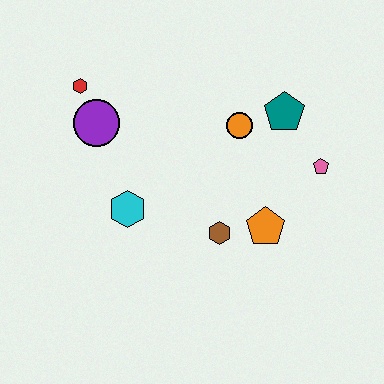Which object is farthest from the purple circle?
The pink pentagon is farthest from the purple circle.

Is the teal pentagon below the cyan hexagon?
No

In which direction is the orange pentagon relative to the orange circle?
The orange pentagon is below the orange circle.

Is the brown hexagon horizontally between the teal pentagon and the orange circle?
No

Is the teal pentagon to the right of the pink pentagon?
No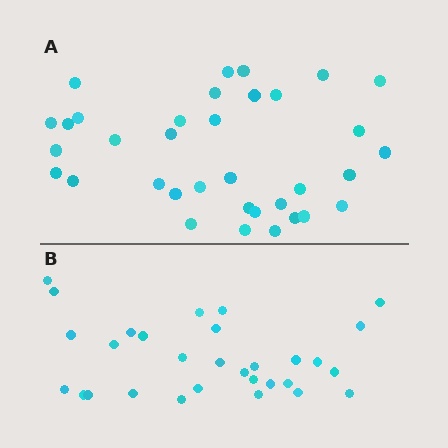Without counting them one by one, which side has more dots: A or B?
Region A (the top region) has more dots.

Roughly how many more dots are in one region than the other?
Region A has about 5 more dots than region B.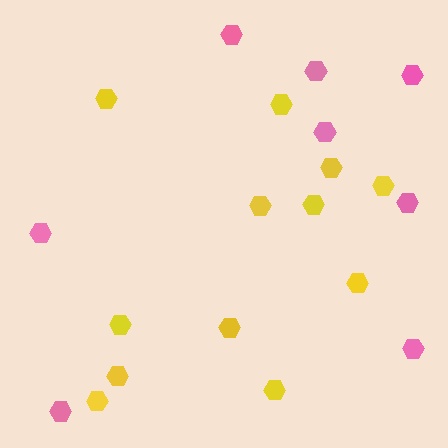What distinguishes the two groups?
There are 2 groups: one group of yellow hexagons (12) and one group of pink hexagons (8).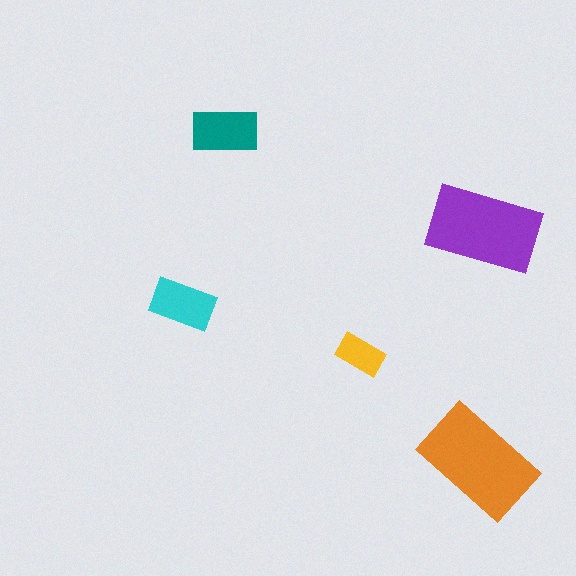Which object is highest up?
The teal rectangle is topmost.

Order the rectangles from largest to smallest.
the orange one, the purple one, the teal one, the cyan one, the yellow one.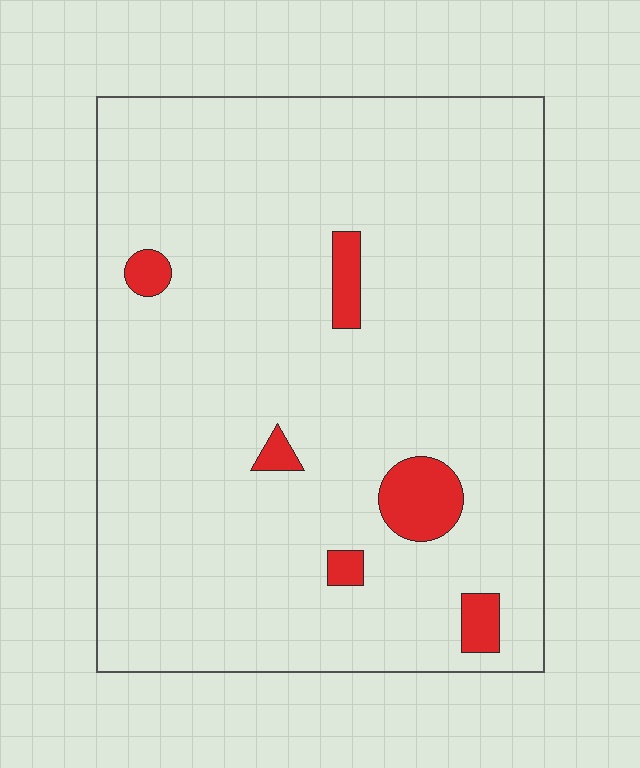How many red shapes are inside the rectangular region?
6.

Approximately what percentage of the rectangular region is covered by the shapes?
Approximately 5%.